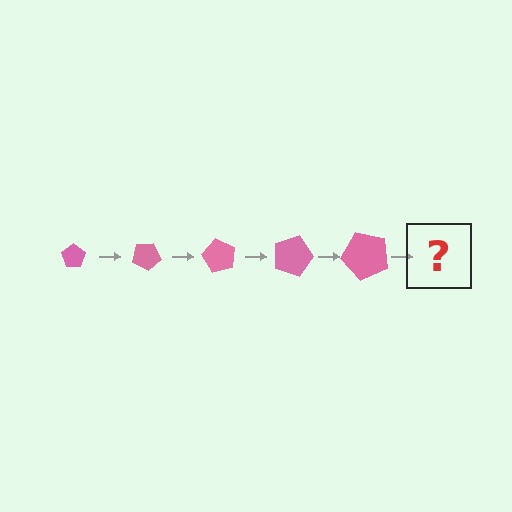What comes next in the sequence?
The next element should be a pentagon, larger than the previous one and rotated 150 degrees from the start.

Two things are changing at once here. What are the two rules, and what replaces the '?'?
The two rules are that the pentagon grows larger each step and it rotates 30 degrees each step. The '?' should be a pentagon, larger than the previous one and rotated 150 degrees from the start.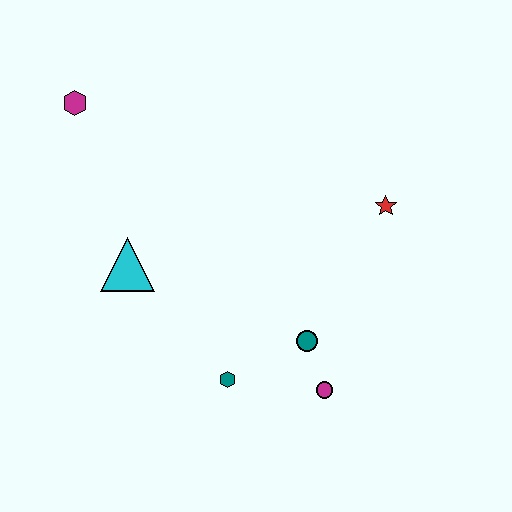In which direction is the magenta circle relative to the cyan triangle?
The magenta circle is to the right of the cyan triangle.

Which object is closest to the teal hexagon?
The teal circle is closest to the teal hexagon.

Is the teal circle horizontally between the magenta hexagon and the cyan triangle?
No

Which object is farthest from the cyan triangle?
The red star is farthest from the cyan triangle.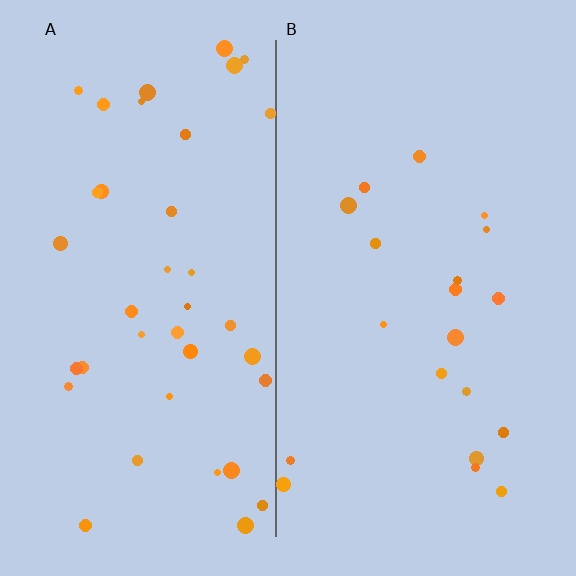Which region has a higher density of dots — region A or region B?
A (the left).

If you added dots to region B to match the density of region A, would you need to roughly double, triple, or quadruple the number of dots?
Approximately double.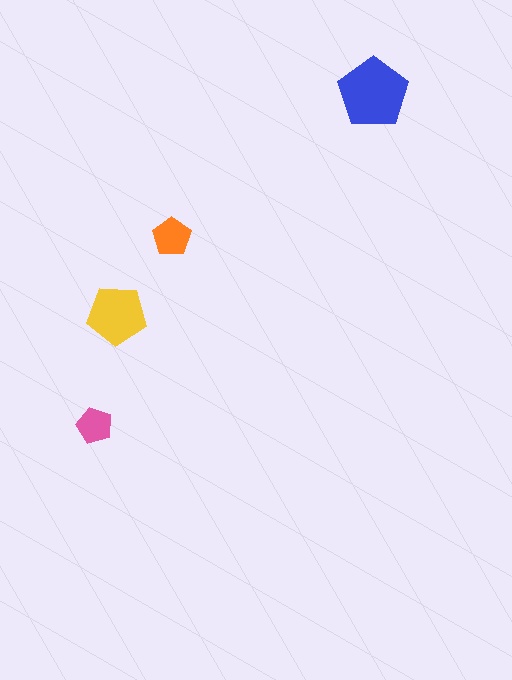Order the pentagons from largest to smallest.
the blue one, the yellow one, the orange one, the pink one.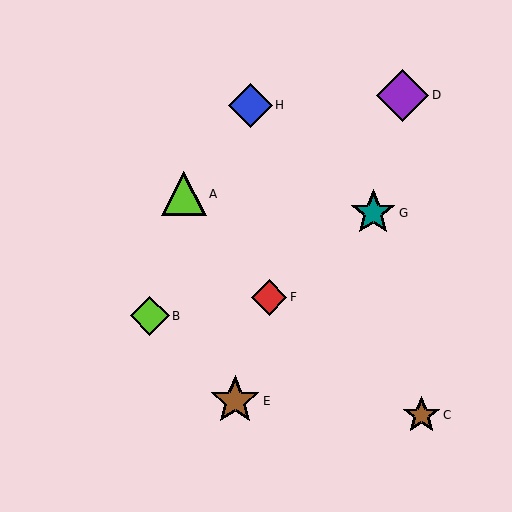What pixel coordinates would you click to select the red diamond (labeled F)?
Click at (269, 297) to select the red diamond F.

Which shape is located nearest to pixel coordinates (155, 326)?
The lime diamond (labeled B) at (150, 316) is nearest to that location.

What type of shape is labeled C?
Shape C is a brown star.